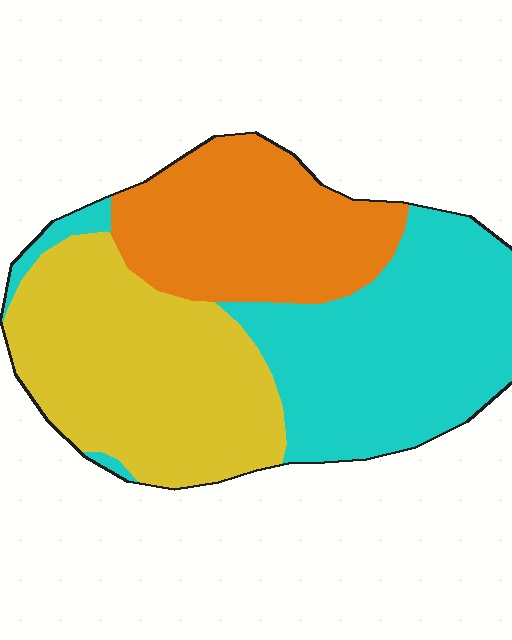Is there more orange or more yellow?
Yellow.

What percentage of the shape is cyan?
Cyan covers about 35% of the shape.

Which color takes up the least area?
Orange, at roughly 25%.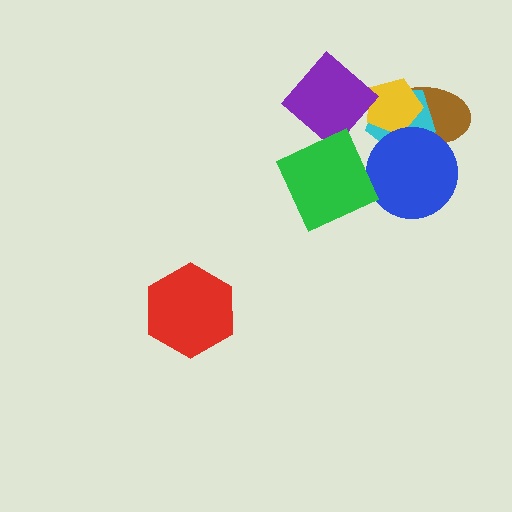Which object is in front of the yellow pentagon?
The purple diamond is in front of the yellow pentagon.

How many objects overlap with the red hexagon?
0 objects overlap with the red hexagon.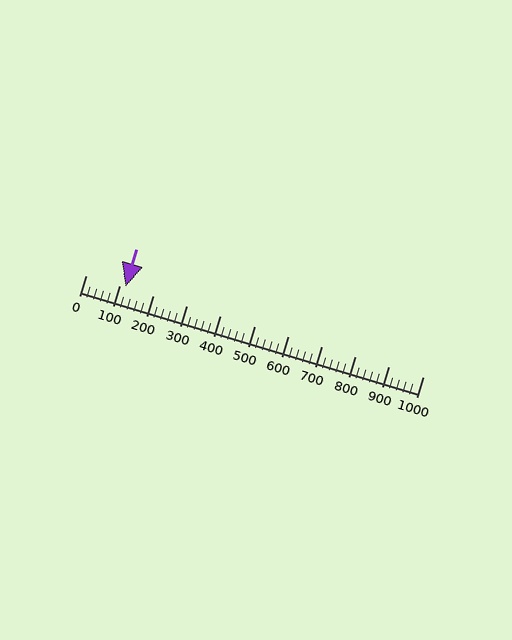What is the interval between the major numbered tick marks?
The major tick marks are spaced 100 units apart.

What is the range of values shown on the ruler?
The ruler shows values from 0 to 1000.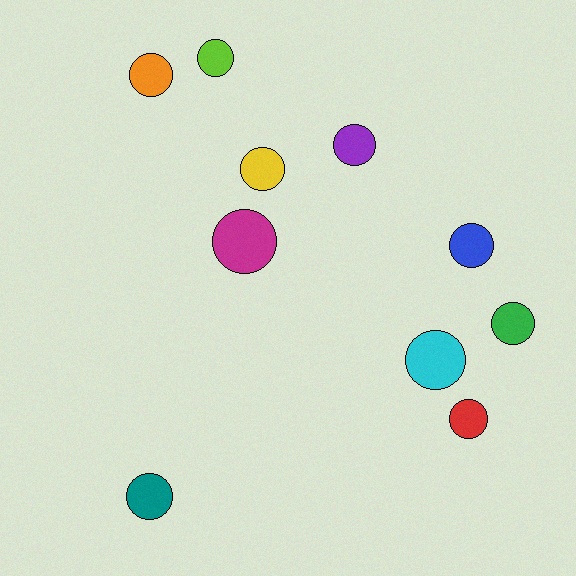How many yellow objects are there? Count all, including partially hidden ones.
There is 1 yellow object.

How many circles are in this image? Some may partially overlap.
There are 10 circles.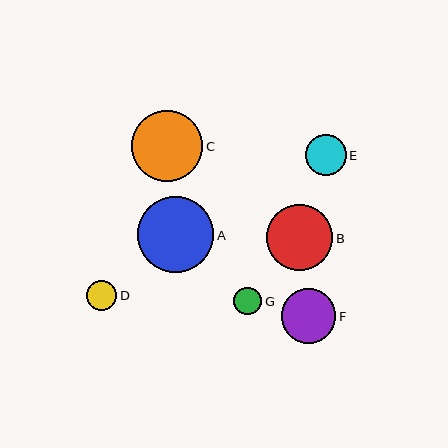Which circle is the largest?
Circle A is the largest with a size of approximately 76 pixels.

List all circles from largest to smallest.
From largest to smallest: A, C, B, F, E, D, G.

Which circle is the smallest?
Circle G is the smallest with a size of approximately 28 pixels.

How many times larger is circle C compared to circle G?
Circle C is approximately 2.6 times the size of circle G.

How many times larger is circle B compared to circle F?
Circle B is approximately 1.2 times the size of circle F.